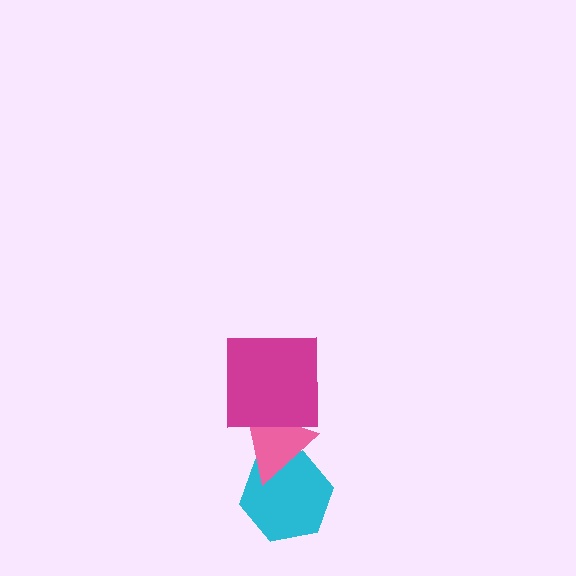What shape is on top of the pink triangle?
The magenta square is on top of the pink triangle.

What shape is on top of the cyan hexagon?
The pink triangle is on top of the cyan hexagon.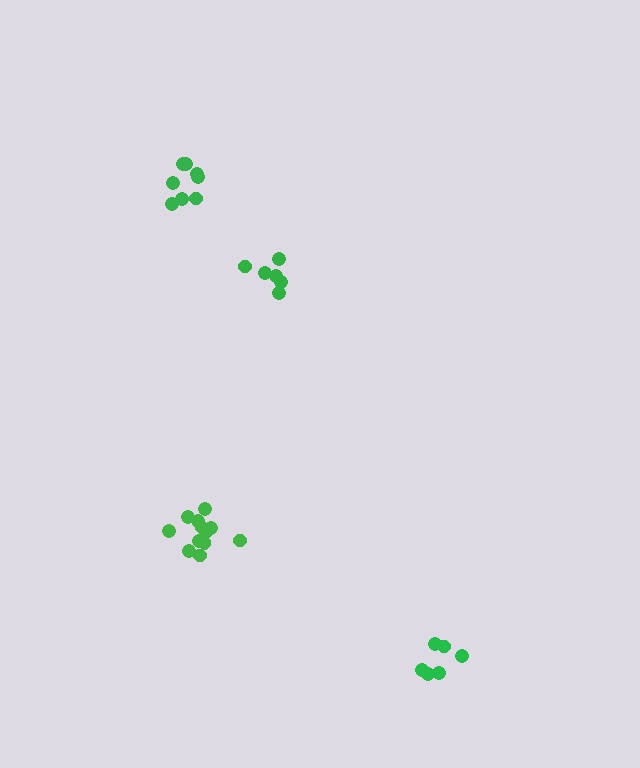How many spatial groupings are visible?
There are 4 spatial groupings.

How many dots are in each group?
Group 1: 6 dots, Group 2: 12 dots, Group 3: 8 dots, Group 4: 6 dots (32 total).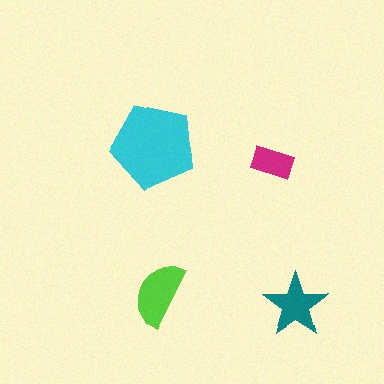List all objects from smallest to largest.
The magenta rectangle, the teal star, the lime semicircle, the cyan pentagon.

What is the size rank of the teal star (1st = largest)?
3rd.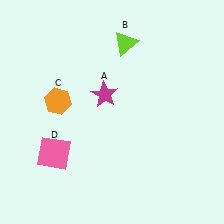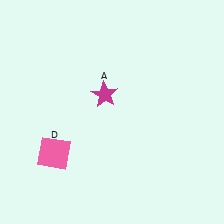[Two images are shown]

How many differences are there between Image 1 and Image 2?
There are 2 differences between the two images.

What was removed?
The orange hexagon (C), the lime triangle (B) were removed in Image 2.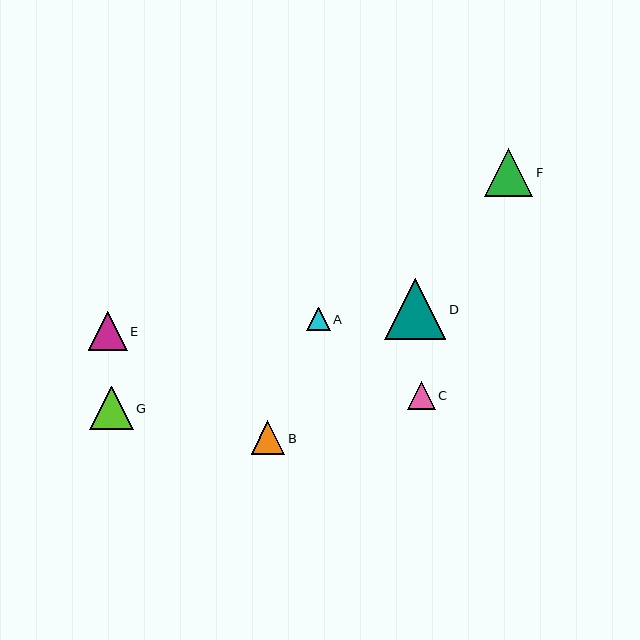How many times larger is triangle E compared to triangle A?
Triangle E is approximately 1.6 times the size of triangle A.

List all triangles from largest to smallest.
From largest to smallest: D, F, G, E, B, C, A.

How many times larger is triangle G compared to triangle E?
Triangle G is approximately 1.1 times the size of triangle E.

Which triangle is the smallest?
Triangle A is the smallest with a size of approximately 24 pixels.